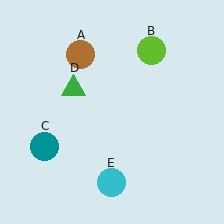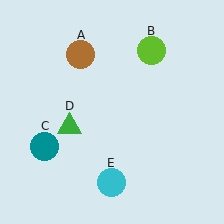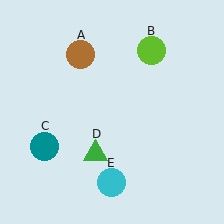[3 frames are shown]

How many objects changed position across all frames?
1 object changed position: green triangle (object D).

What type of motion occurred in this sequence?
The green triangle (object D) rotated counterclockwise around the center of the scene.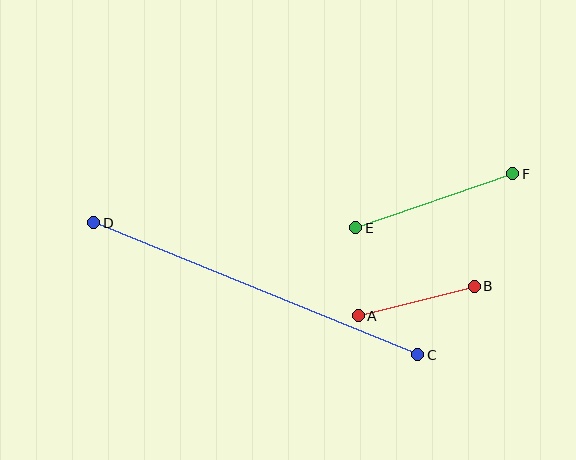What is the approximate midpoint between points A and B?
The midpoint is at approximately (416, 301) pixels.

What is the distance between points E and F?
The distance is approximately 166 pixels.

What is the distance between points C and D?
The distance is approximately 350 pixels.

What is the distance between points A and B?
The distance is approximately 120 pixels.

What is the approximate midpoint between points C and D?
The midpoint is at approximately (256, 289) pixels.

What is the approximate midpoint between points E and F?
The midpoint is at approximately (434, 201) pixels.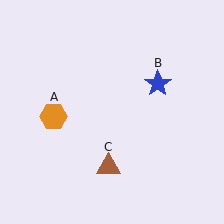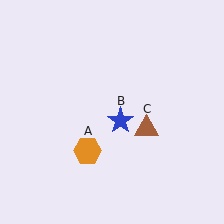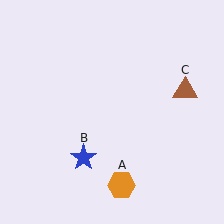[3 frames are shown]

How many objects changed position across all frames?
3 objects changed position: orange hexagon (object A), blue star (object B), brown triangle (object C).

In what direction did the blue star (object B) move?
The blue star (object B) moved down and to the left.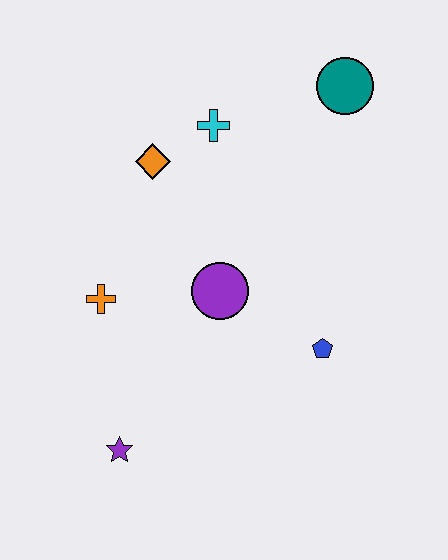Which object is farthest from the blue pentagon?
The teal circle is farthest from the blue pentagon.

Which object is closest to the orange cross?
The purple circle is closest to the orange cross.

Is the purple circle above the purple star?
Yes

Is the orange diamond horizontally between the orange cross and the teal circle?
Yes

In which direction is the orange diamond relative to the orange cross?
The orange diamond is above the orange cross.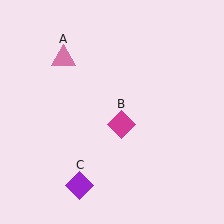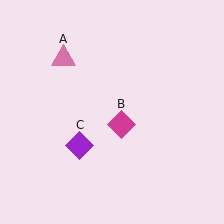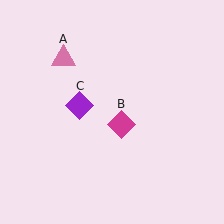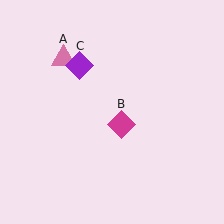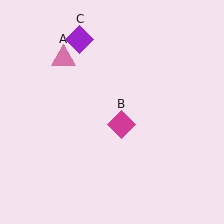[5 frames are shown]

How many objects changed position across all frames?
1 object changed position: purple diamond (object C).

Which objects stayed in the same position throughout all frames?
Pink triangle (object A) and magenta diamond (object B) remained stationary.